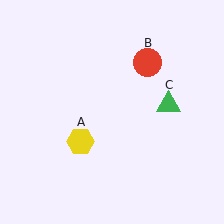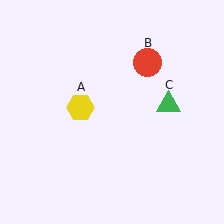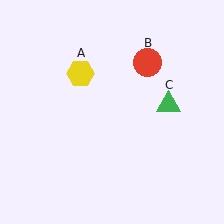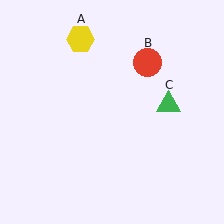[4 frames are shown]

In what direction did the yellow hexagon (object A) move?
The yellow hexagon (object A) moved up.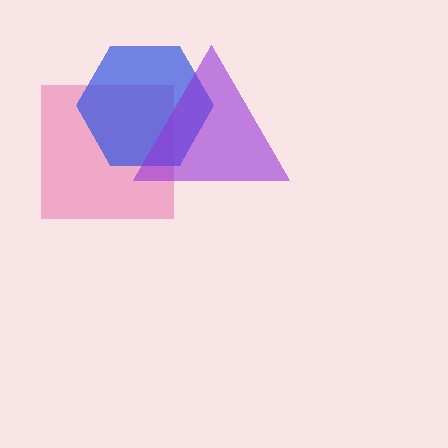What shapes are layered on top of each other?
The layered shapes are: a pink square, a blue hexagon, a purple triangle.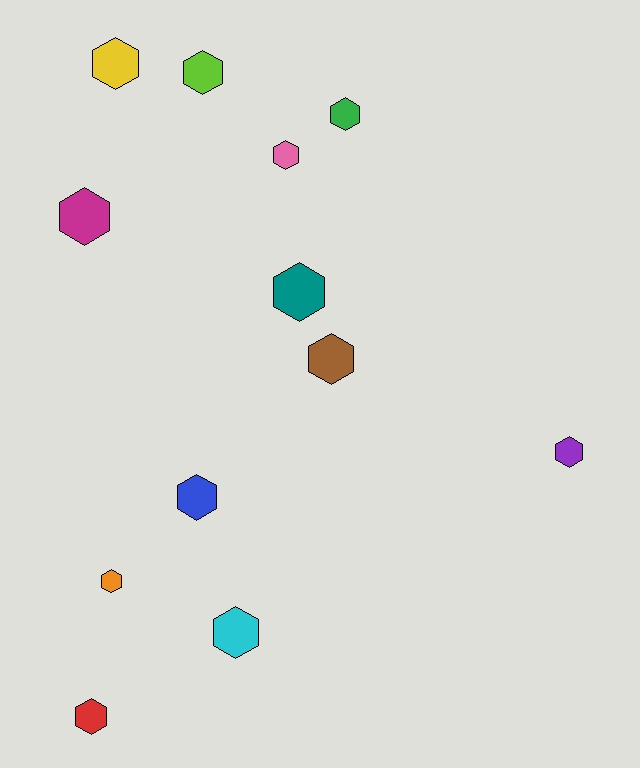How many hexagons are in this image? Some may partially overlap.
There are 12 hexagons.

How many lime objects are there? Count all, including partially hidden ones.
There is 1 lime object.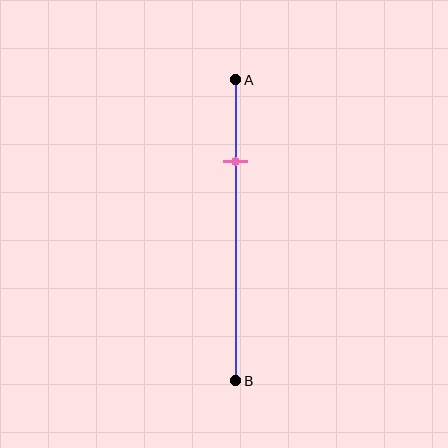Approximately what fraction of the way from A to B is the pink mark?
The pink mark is approximately 25% of the way from A to B.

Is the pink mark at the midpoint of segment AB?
No, the mark is at about 25% from A, not at the 50% midpoint.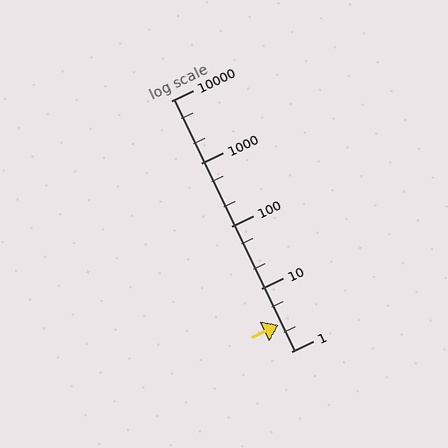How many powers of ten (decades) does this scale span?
The scale spans 4 decades, from 1 to 10000.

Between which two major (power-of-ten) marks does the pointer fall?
The pointer is between 1 and 10.